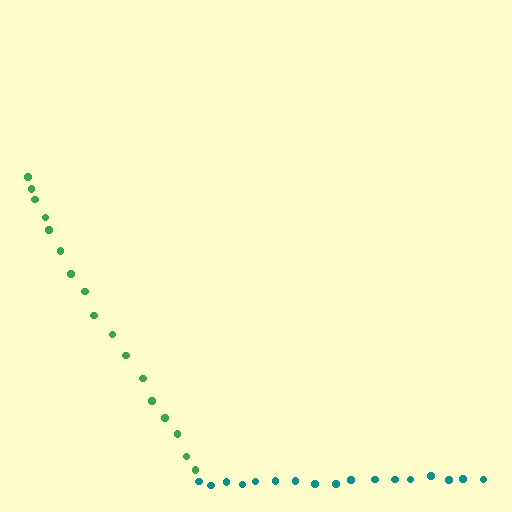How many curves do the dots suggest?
There are 2 distinct paths.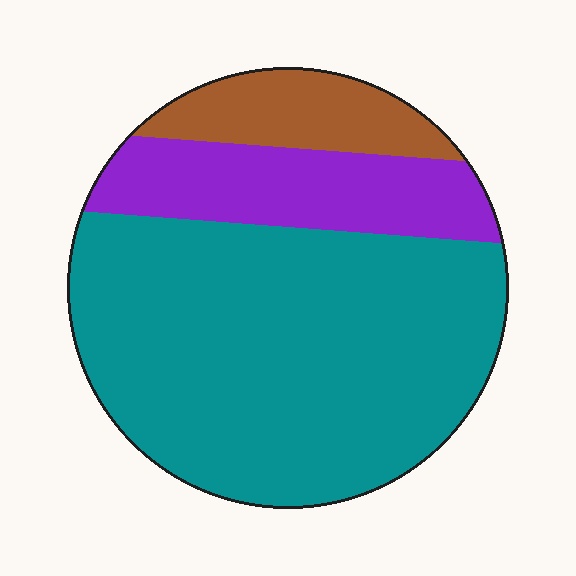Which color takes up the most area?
Teal, at roughly 65%.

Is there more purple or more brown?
Purple.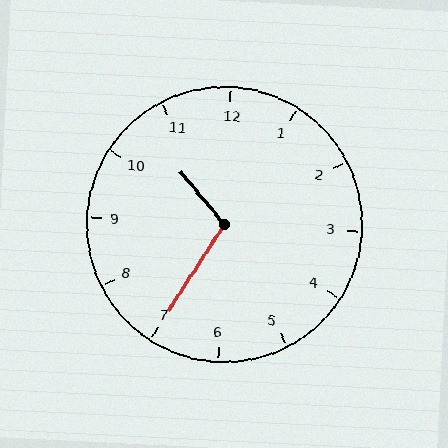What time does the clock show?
10:35.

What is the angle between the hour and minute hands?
Approximately 108 degrees.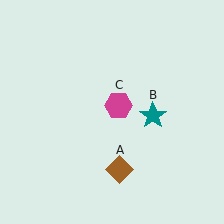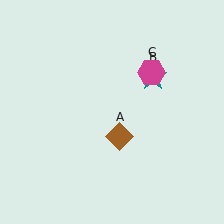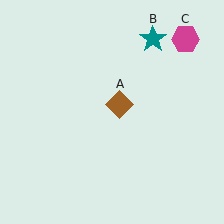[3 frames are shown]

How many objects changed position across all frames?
3 objects changed position: brown diamond (object A), teal star (object B), magenta hexagon (object C).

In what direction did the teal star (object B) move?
The teal star (object B) moved up.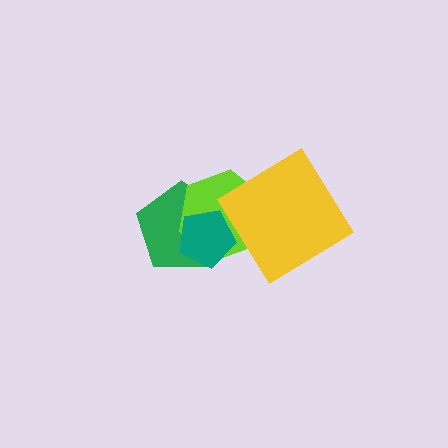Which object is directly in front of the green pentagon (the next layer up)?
The lime hexagon is directly in front of the green pentagon.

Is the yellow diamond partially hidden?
No, no other shape covers it.